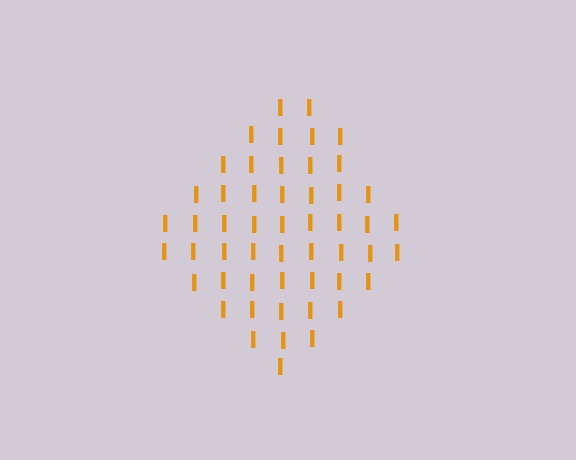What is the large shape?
The large shape is a diamond.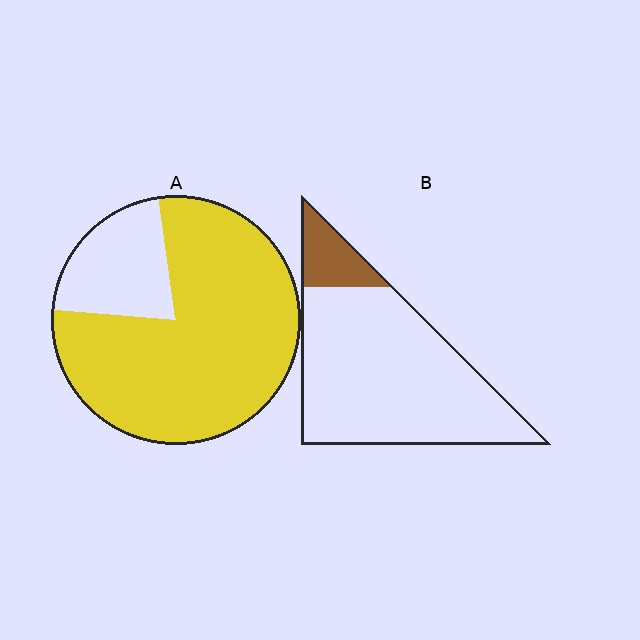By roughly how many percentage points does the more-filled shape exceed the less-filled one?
By roughly 65 percentage points (A over B).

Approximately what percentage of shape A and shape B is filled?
A is approximately 80% and B is approximately 15%.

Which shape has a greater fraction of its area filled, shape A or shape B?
Shape A.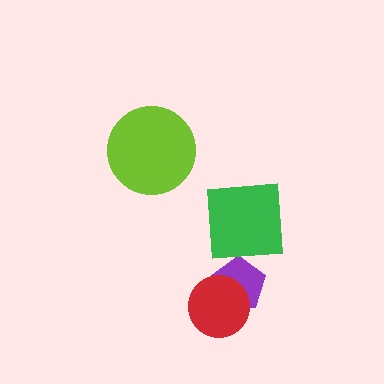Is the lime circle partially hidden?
No, no other shape covers it.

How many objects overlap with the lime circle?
0 objects overlap with the lime circle.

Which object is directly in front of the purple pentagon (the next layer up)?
The red circle is directly in front of the purple pentagon.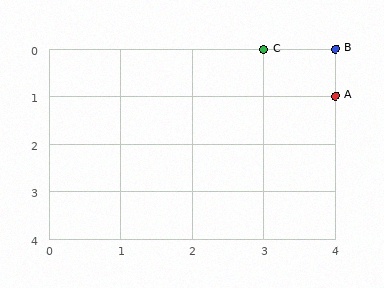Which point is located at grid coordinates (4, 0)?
Point B is at (4, 0).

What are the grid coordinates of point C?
Point C is at grid coordinates (3, 0).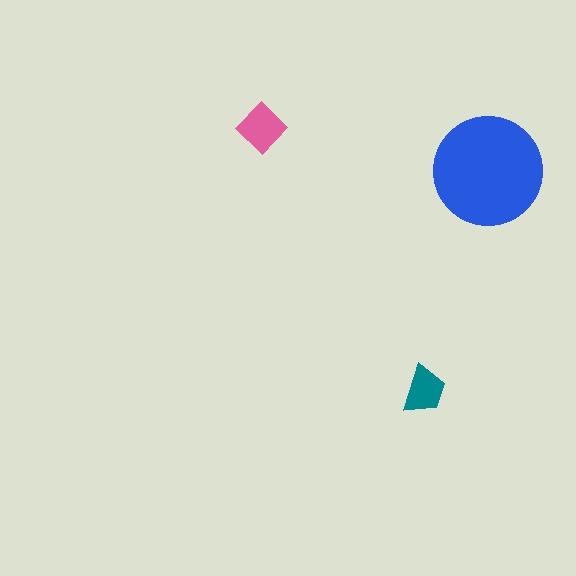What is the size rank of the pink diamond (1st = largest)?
2nd.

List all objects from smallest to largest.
The teal trapezoid, the pink diamond, the blue circle.